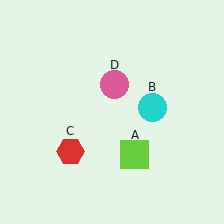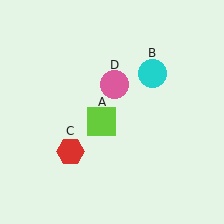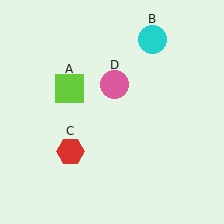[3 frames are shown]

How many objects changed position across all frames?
2 objects changed position: lime square (object A), cyan circle (object B).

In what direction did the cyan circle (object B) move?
The cyan circle (object B) moved up.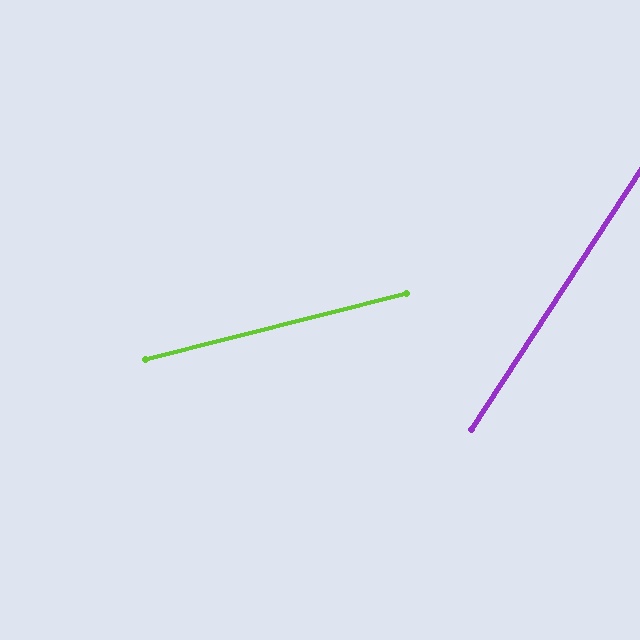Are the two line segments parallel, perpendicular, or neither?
Neither parallel nor perpendicular — they differ by about 43°.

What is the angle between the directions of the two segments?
Approximately 43 degrees.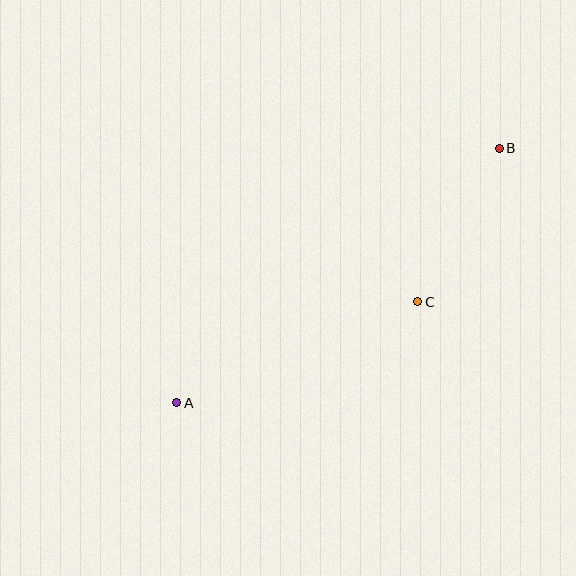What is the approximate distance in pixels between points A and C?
The distance between A and C is approximately 262 pixels.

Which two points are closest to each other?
Points B and C are closest to each other.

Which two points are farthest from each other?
Points A and B are farthest from each other.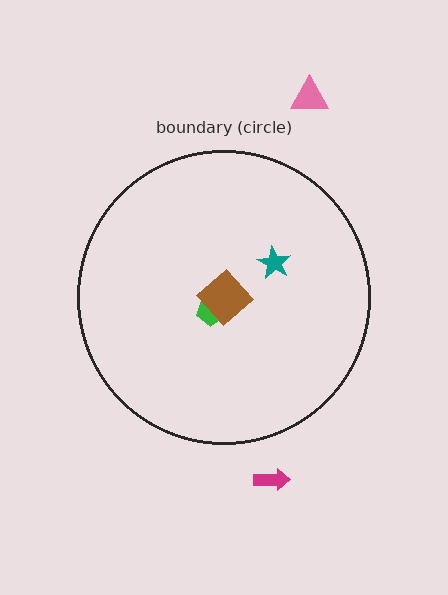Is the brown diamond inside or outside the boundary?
Inside.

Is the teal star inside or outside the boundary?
Inside.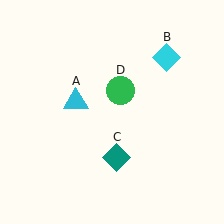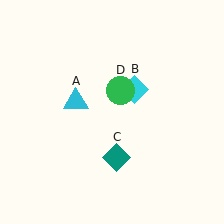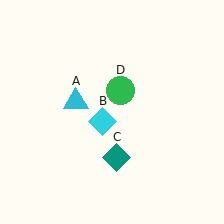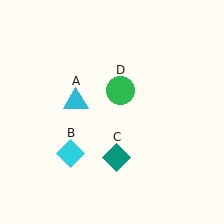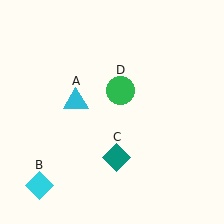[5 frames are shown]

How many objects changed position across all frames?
1 object changed position: cyan diamond (object B).